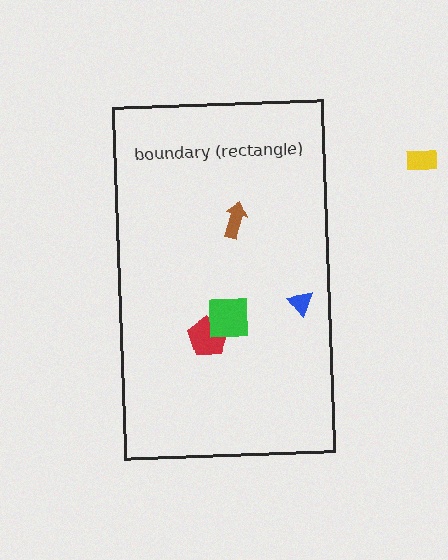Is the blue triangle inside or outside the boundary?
Inside.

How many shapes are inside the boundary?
4 inside, 1 outside.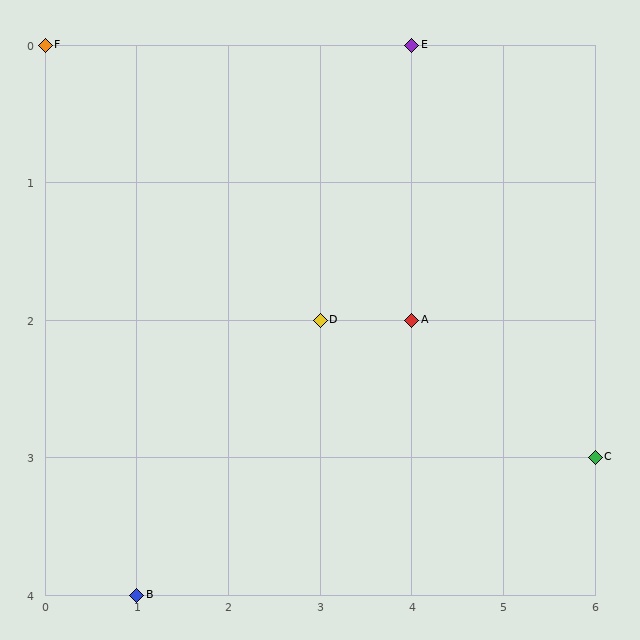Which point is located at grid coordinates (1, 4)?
Point B is at (1, 4).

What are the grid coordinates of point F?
Point F is at grid coordinates (0, 0).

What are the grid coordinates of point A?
Point A is at grid coordinates (4, 2).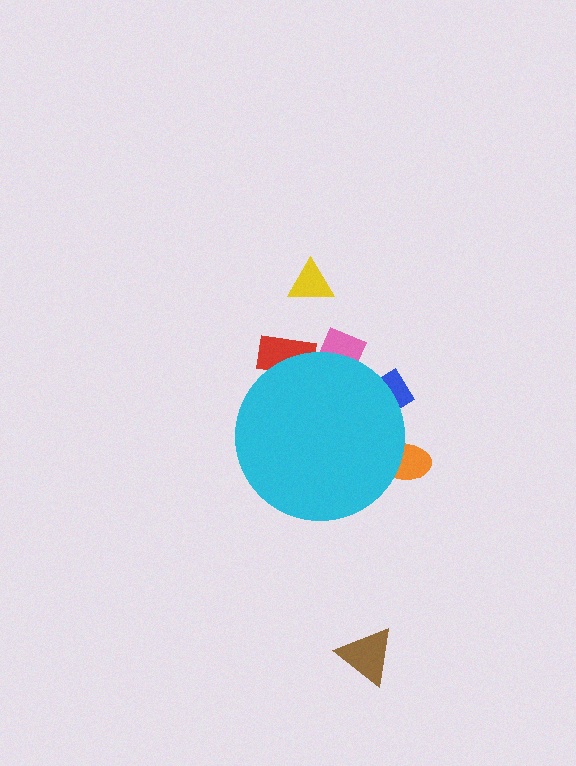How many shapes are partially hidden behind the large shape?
4 shapes are partially hidden.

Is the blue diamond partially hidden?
Yes, the blue diamond is partially hidden behind the cyan circle.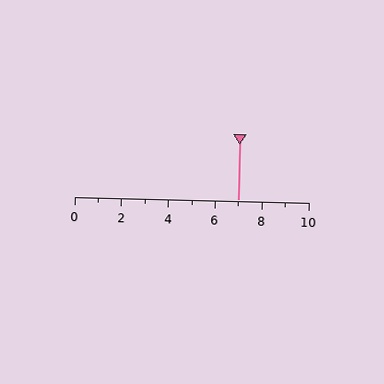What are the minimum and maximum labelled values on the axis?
The axis runs from 0 to 10.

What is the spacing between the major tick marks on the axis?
The major ticks are spaced 2 apart.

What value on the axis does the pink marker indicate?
The marker indicates approximately 7.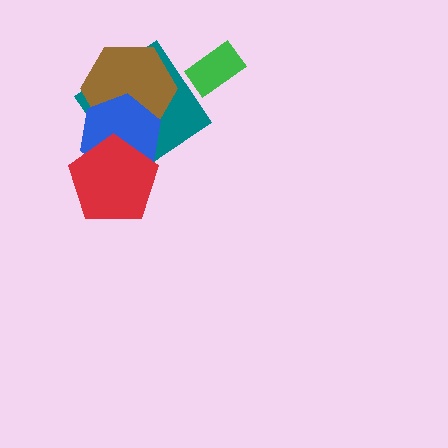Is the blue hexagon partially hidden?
Yes, it is partially covered by another shape.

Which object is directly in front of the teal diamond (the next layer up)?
The brown hexagon is directly in front of the teal diamond.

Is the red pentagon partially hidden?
No, no other shape covers it.